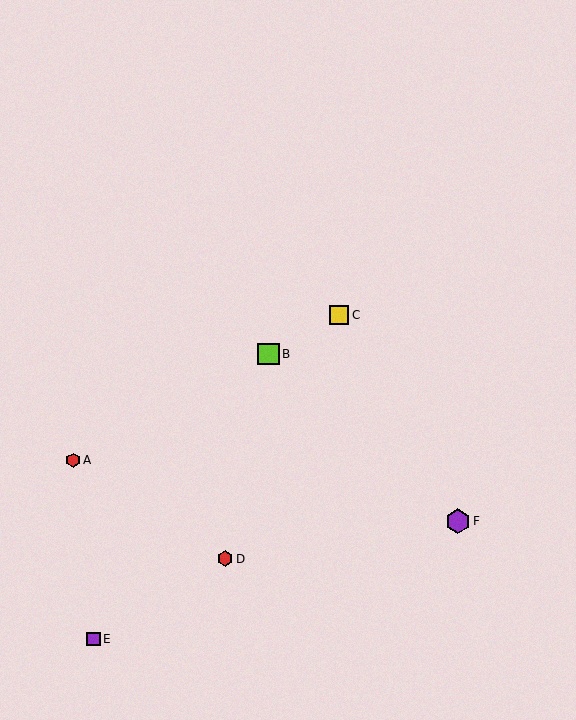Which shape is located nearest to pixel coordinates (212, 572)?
The red hexagon (labeled D) at (225, 559) is nearest to that location.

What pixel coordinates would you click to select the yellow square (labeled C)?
Click at (339, 315) to select the yellow square C.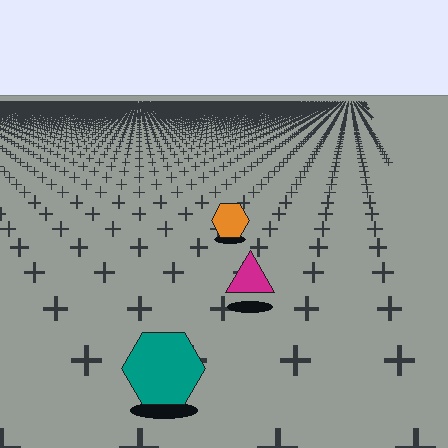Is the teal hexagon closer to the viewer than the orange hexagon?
Yes. The teal hexagon is closer — you can tell from the texture gradient: the ground texture is coarser near it.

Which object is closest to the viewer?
The teal hexagon is closest. The texture marks near it are larger and more spread out.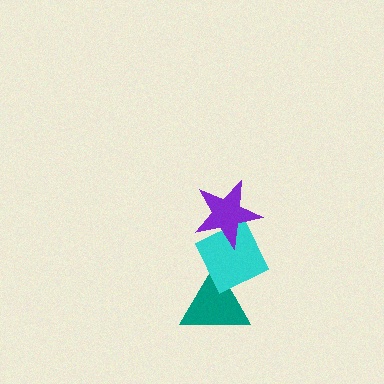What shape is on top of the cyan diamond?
The purple star is on top of the cyan diamond.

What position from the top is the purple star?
The purple star is 1st from the top.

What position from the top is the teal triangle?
The teal triangle is 3rd from the top.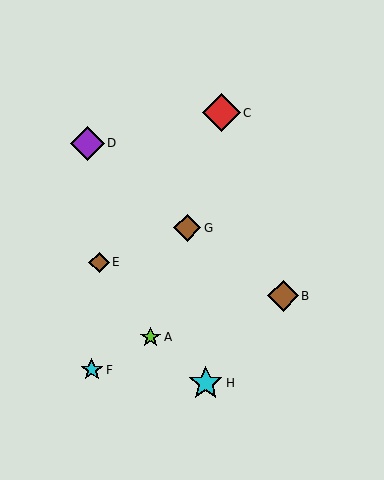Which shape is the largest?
The red diamond (labeled C) is the largest.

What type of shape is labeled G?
Shape G is a brown diamond.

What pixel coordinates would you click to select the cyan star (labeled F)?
Click at (92, 370) to select the cyan star F.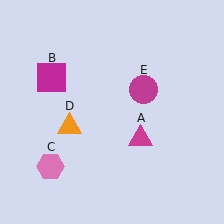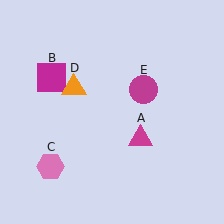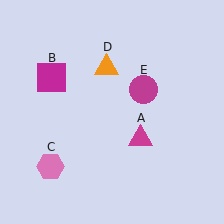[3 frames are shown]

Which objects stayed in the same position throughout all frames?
Magenta triangle (object A) and magenta square (object B) and pink hexagon (object C) and magenta circle (object E) remained stationary.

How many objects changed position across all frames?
1 object changed position: orange triangle (object D).